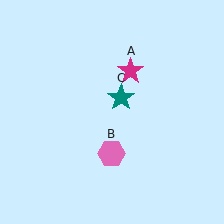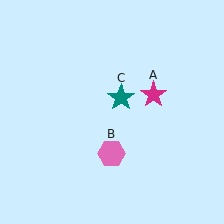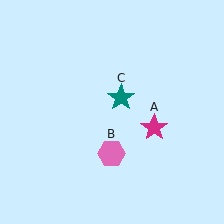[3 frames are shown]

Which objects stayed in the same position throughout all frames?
Pink hexagon (object B) and teal star (object C) remained stationary.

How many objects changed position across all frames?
1 object changed position: magenta star (object A).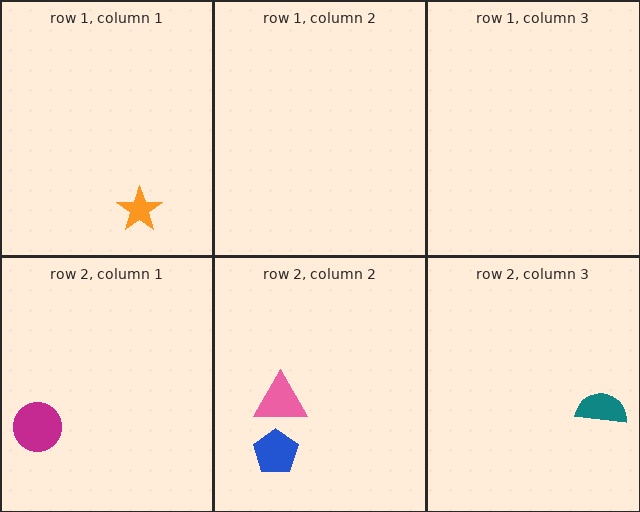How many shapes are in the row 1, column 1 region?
1.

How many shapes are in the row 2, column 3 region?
1.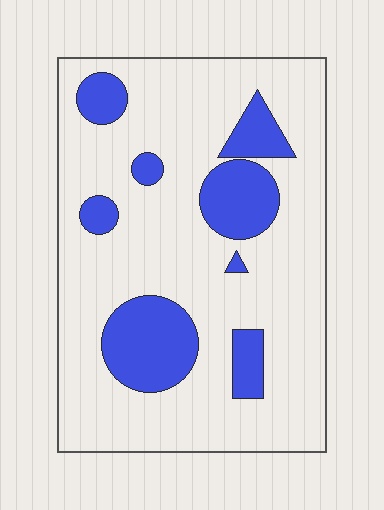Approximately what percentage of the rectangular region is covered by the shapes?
Approximately 20%.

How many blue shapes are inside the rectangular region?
8.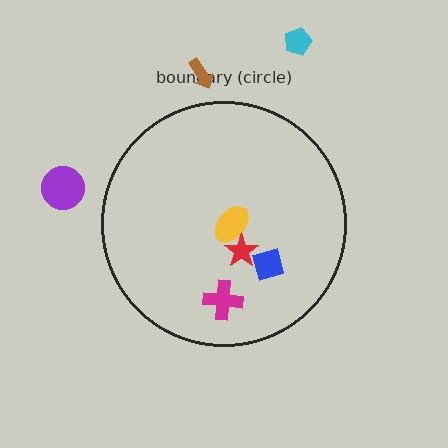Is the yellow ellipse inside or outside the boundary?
Inside.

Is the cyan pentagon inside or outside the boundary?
Outside.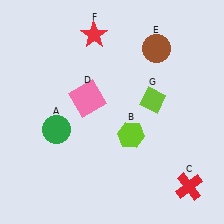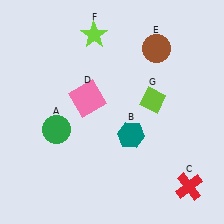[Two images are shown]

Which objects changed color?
B changed from lime to teal. F changed from red to lime.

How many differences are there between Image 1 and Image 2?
There are 2 differences between the two images.